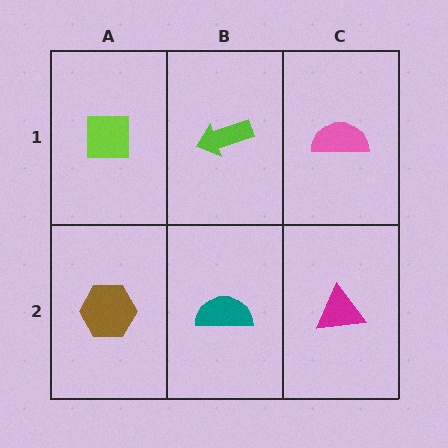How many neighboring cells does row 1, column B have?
3.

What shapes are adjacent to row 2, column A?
A lime square (row 1, column A), a teal semicircle (row 2, column B).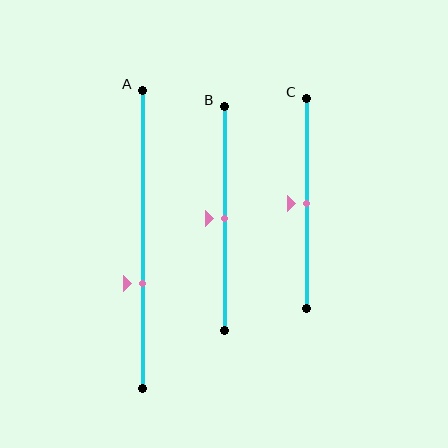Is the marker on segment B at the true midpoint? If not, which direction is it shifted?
Yes, the marker on segment B is at the true midpoint.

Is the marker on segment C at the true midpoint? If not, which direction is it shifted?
Yes, the marker on segment C is at the true midpoint.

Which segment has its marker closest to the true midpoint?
Segment B has its marker closest to the true midpoint.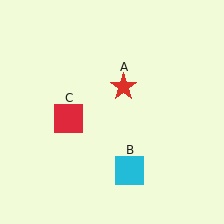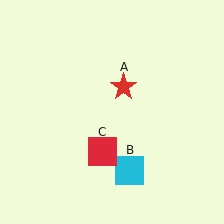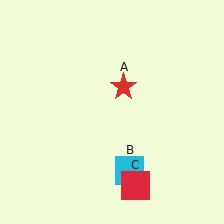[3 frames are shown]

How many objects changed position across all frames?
1 object changed position: red square (object C).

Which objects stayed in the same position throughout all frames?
Red star (object A) and cyan square (object B) remained stationary.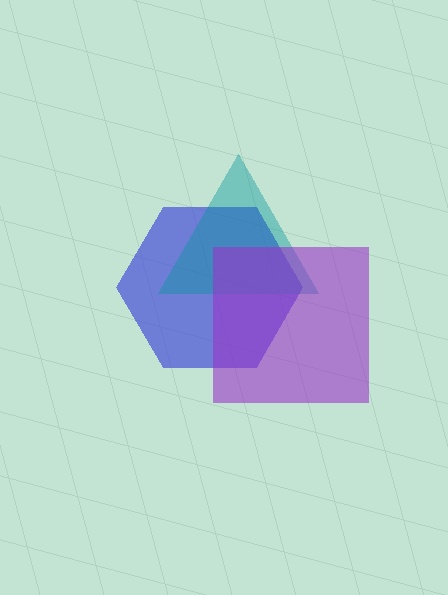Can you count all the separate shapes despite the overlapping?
Yes, there are 3 separate shapes.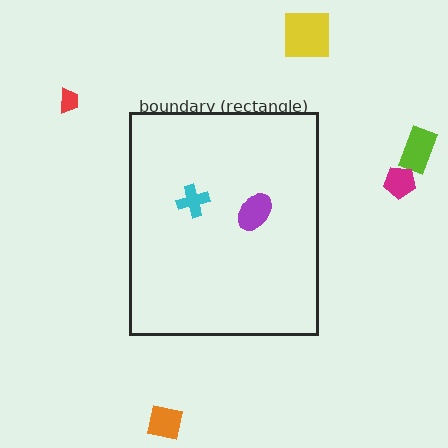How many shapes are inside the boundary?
2 inside, 5 outside.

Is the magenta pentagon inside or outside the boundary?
Outside.